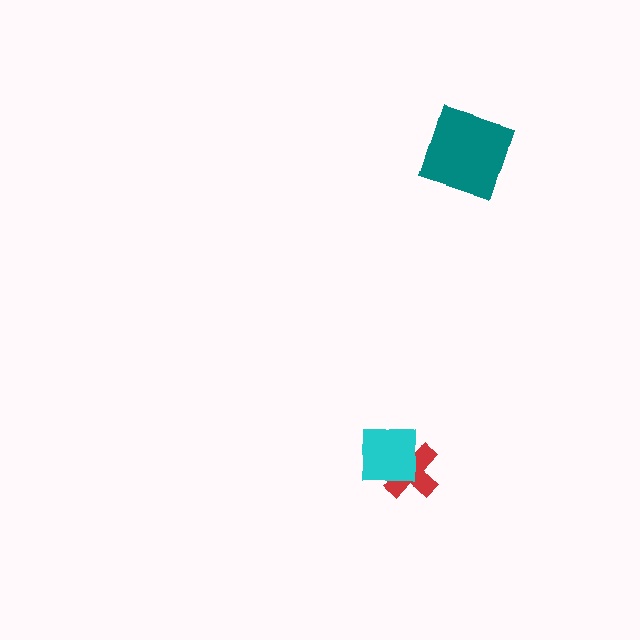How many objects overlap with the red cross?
1 object overlaps with the red cross.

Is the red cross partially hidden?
Yes, it is partially covered by another shape.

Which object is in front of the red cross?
The cyan square is in front of the red cross.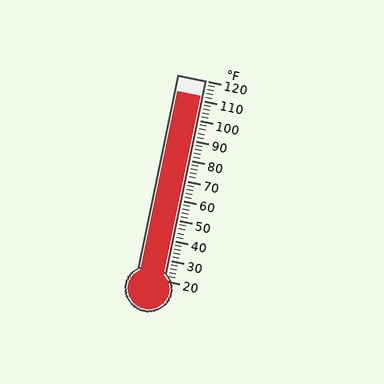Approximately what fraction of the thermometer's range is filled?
The thermometer is filled to approximately 90% of its range.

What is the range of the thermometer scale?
The thermometer scale ranges from 20°F to 120°F.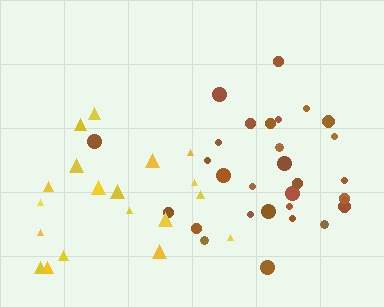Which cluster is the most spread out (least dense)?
Yellow.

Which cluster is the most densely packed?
Brown.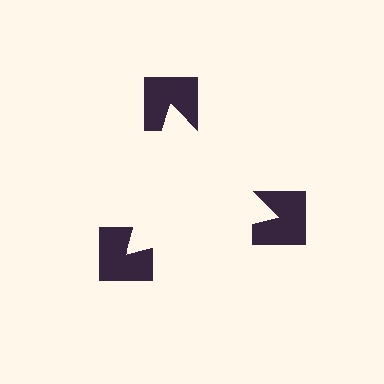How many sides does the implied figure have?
3 sides.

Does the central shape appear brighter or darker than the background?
It typically appears slightly brighter than the background, even though no actual brightness change is drawn.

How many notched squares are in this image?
There are 3 — one at each vertex of the illusory triangle.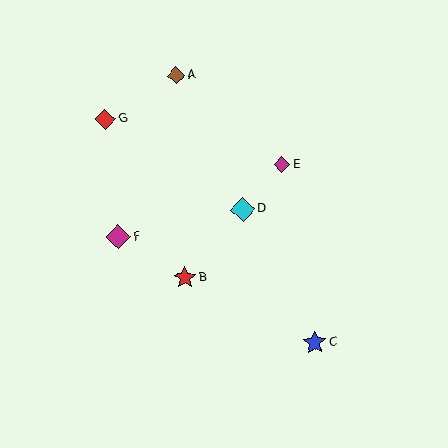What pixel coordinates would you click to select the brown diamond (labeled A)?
Click at (176, 75) to select the brown diamond A.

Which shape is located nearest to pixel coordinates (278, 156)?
The magenta diamond (labeled E) at (282, 165) is nearest to that location.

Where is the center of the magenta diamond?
The center of the magenta diamond is at (282, 165).